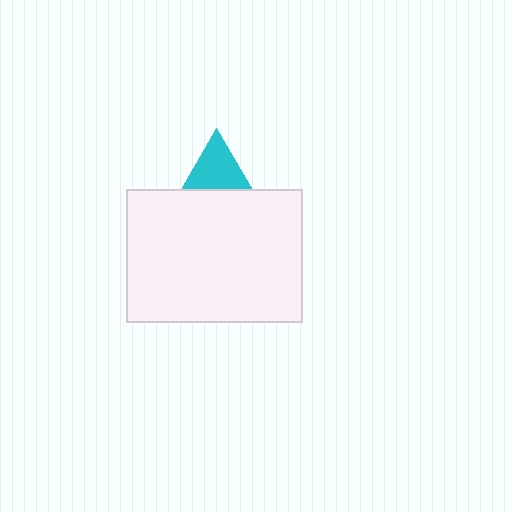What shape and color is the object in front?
The object in front is a white rectangle.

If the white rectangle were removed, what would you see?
You would see the complete cyan triangle.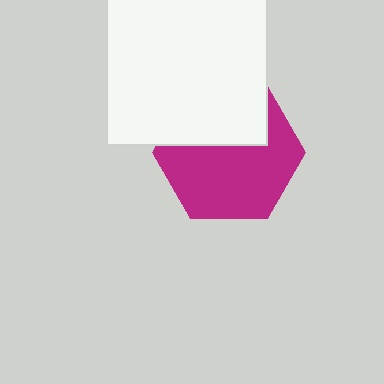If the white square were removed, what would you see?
You would see the complete magenta hexagon.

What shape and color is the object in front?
The object in front is a white square.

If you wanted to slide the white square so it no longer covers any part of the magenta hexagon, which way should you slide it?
Slide it up — that is the most direct way to separate the two shapes.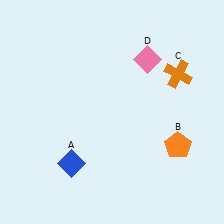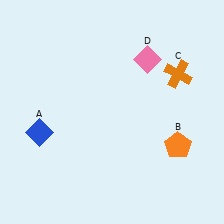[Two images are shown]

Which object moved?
The blue diamond (A) moved left.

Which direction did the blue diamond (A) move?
The blue diamond (A) moved left.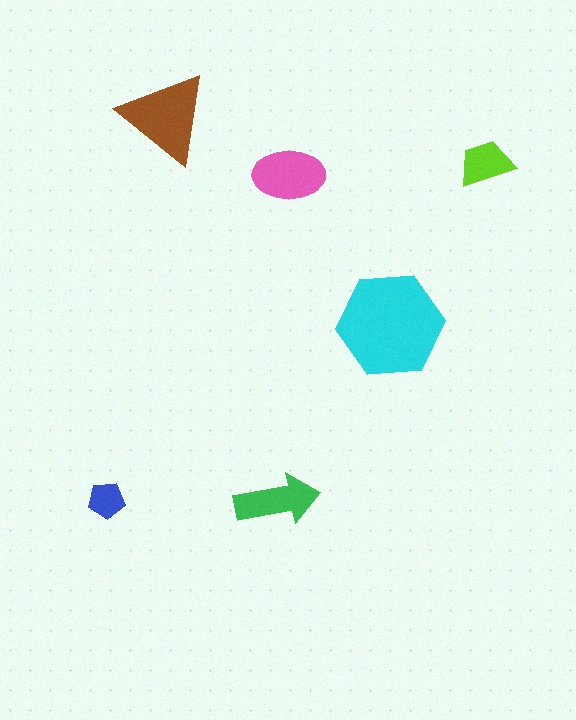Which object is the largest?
The cyan hexagon.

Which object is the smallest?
The blue pentagon.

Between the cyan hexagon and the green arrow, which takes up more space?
The cyan hexagon.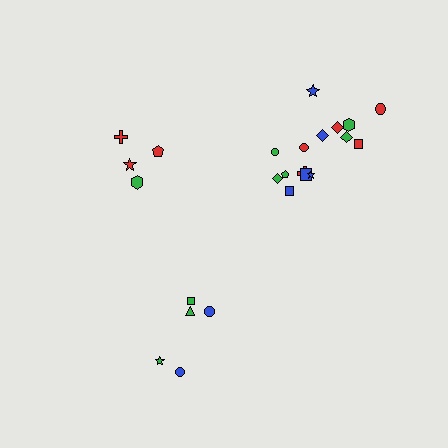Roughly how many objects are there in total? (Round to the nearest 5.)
Roughly 25 objects in total.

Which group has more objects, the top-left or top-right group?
The top-right group.